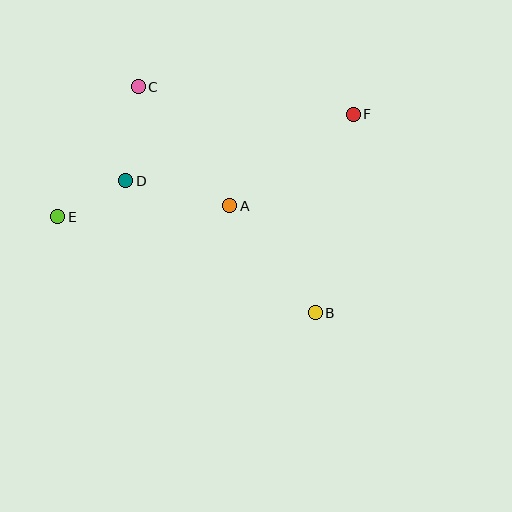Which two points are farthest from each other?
Points E and F are farthest from each other.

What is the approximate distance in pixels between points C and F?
The distance between C and F is approximately 217 pixels.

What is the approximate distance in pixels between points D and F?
The distance between D and F is approximately 237 pixels.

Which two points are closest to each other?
Points D and E are closest to each other.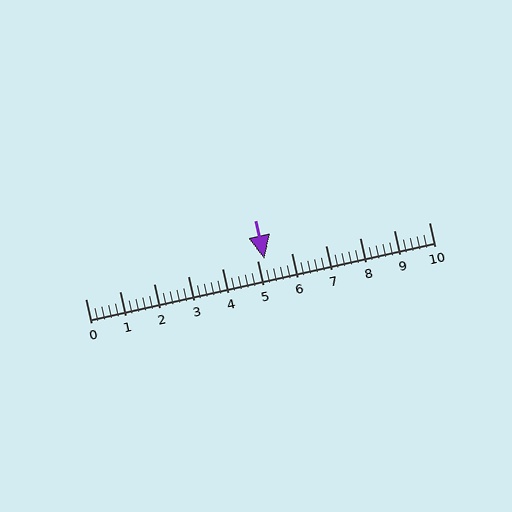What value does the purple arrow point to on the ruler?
The purple arrow points to approximately 5.2.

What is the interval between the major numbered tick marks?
The major tick marks are spaced 1 units apart.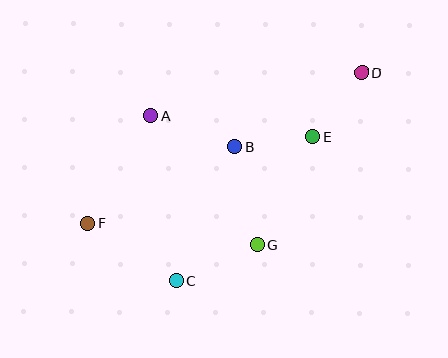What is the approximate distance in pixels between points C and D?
The distance between C and D is approximately 279 pixels.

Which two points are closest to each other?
Points B and E are closest to each other.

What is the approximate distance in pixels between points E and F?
The distance between E and F is approximately 242 pixels.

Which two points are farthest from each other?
Points D and F are farthest from each other.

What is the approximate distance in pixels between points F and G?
The distance between F and G is approximately 171 pixels.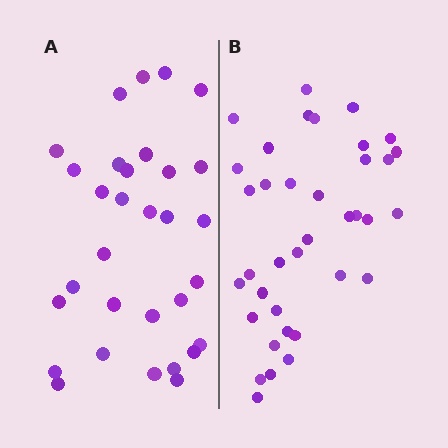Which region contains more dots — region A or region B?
Region B (the right region) has more dots.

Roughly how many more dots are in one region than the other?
Region B has about 6 more dots than region A.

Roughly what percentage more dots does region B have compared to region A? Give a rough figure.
About 20% more.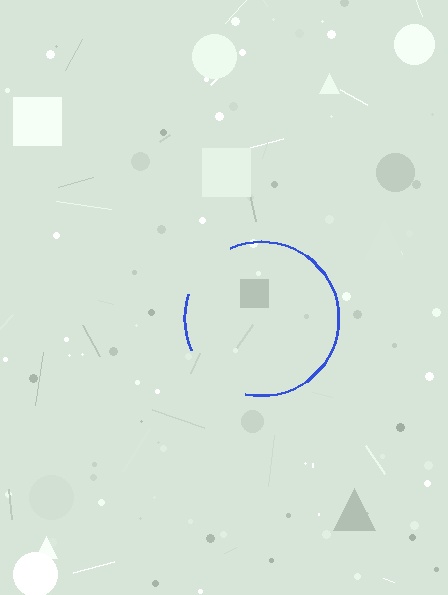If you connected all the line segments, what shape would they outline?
They would outline a circle.